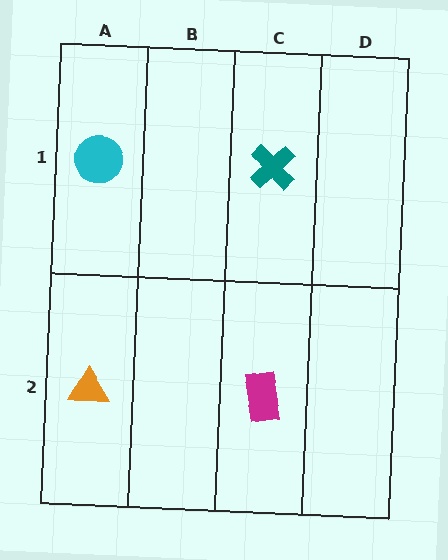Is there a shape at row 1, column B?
No, that cell is empty.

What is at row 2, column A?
An orange triangle.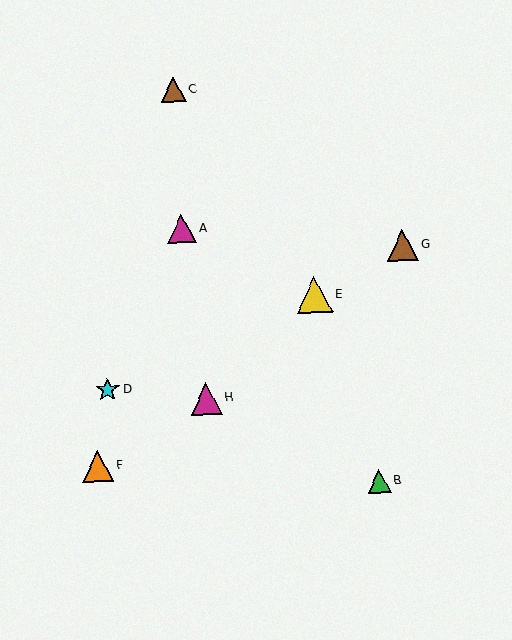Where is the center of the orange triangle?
The center of the orange triangle is at (98, 466).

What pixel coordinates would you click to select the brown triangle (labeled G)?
Click at (403, 245) to select the brown triangle G.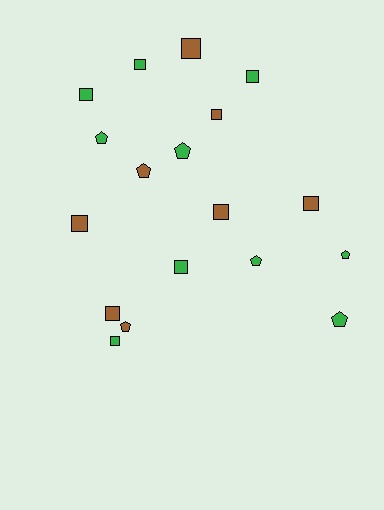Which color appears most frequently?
Green, with 10 objects.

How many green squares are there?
There are 5 green squares.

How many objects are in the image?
There are 18 objects.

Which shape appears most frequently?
Square, with 11 objects.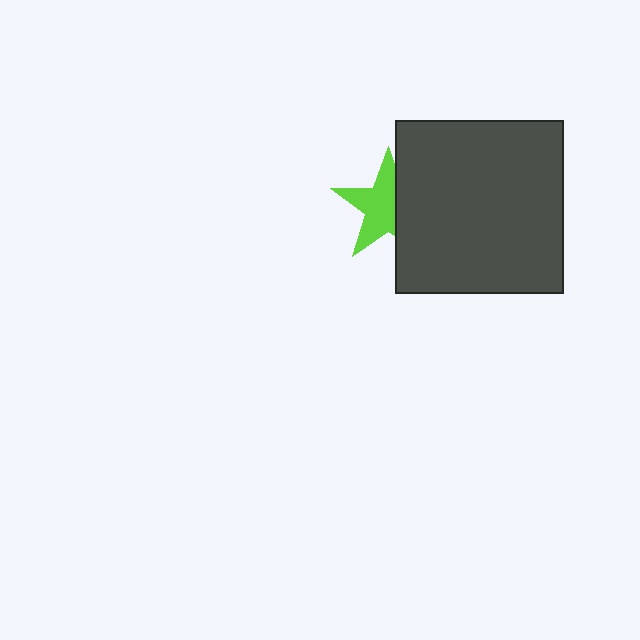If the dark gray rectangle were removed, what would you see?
You would see the complete lime star.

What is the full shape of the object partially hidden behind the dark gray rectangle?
The partially hidden object is a lime star.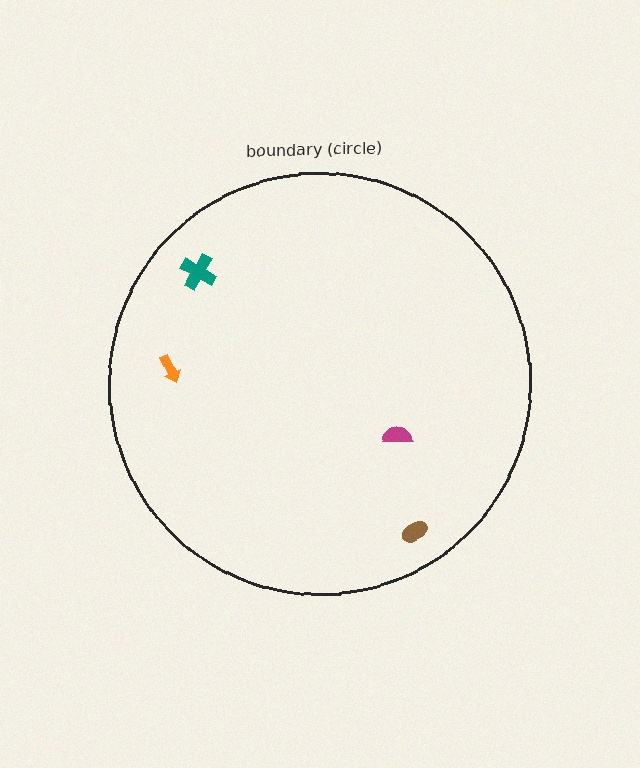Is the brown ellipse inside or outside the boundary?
Inside.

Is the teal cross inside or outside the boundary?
Inside.